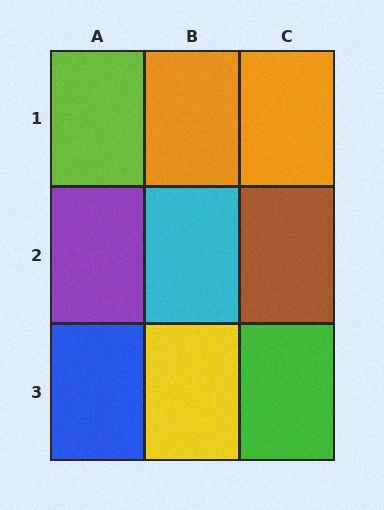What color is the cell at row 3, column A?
Blue.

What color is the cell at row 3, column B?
Yellow.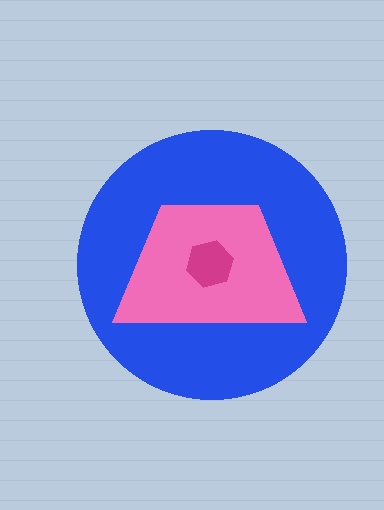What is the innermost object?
The magenta hexagon.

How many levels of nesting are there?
3.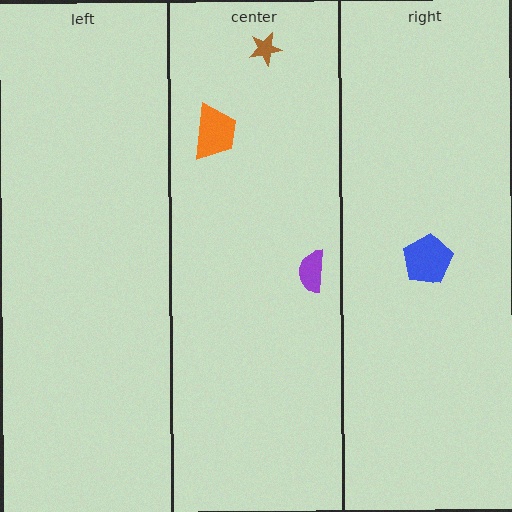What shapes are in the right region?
The blue pentagon.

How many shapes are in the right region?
1.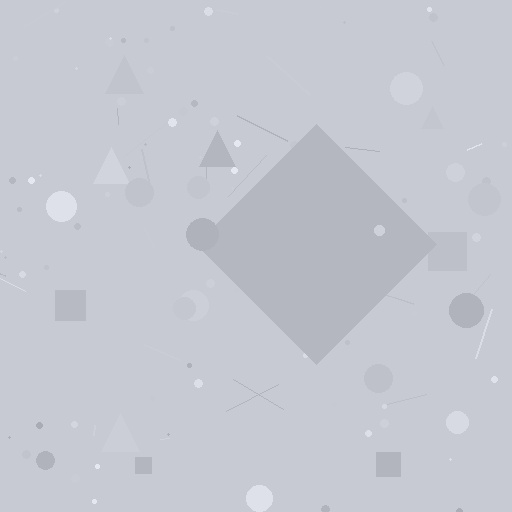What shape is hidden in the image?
A diamond is hidden in the image.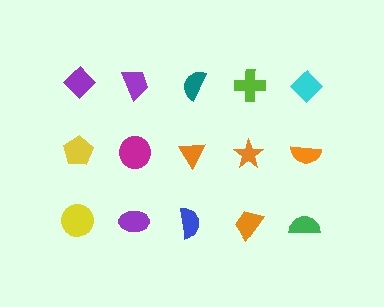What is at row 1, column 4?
A lime cross.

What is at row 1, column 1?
A purple diamond.